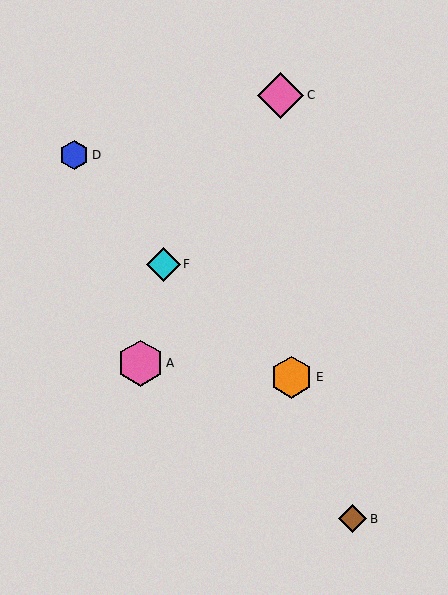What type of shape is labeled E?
Shape E is an orange hexagon.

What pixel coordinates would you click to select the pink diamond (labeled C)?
Click at (281, 95) to select the pink diamond C.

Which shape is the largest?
The pink diamond (labeled C) is the largest.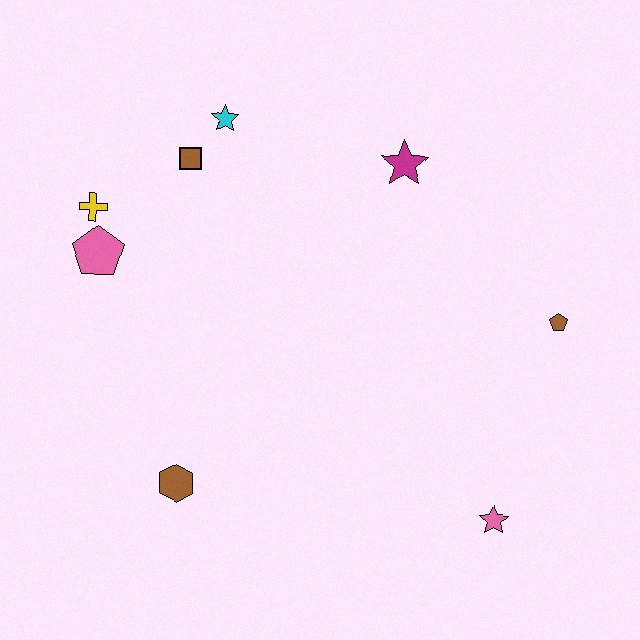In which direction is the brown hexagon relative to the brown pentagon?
The brown hexagon is to the left of the brown pentagon.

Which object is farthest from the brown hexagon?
The brown pentagon is farthest from the brown hexagon.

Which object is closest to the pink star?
The brown pentagon is closest to the pink star.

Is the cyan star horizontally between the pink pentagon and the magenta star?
Yes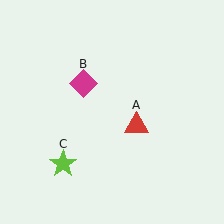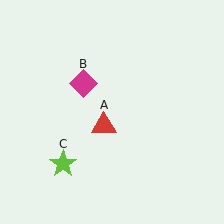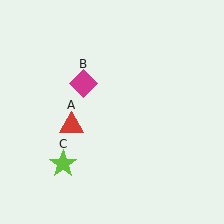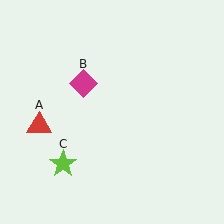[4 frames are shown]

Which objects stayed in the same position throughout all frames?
Magenta diamond (object B) and lime star (object C) remained stationary.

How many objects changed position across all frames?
1 object changed position: red triangle (object A).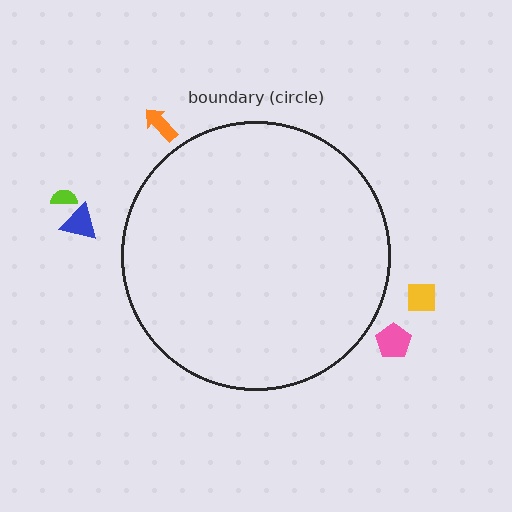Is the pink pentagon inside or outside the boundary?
Outside.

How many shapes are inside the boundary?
0 inside, 5 outside.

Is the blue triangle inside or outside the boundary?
Outside.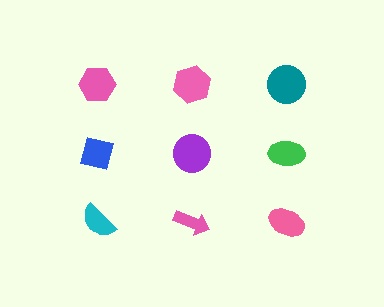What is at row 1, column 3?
A teal circle.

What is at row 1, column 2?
A pink hexagon.